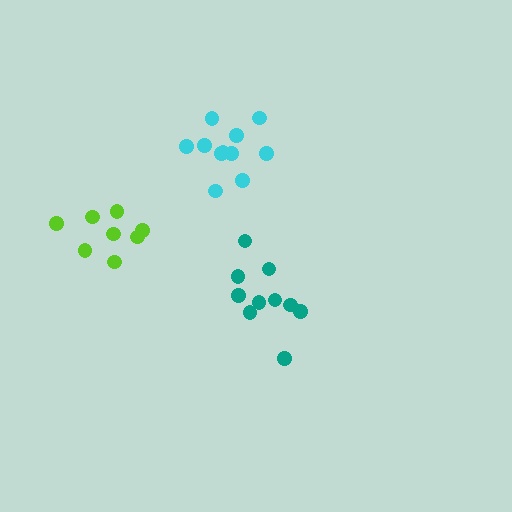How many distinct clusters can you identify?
There are 3 distinct clusters.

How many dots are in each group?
Group 1: 10 dots, Group 2: 8 dots, Group 3: 11 dots (29 total).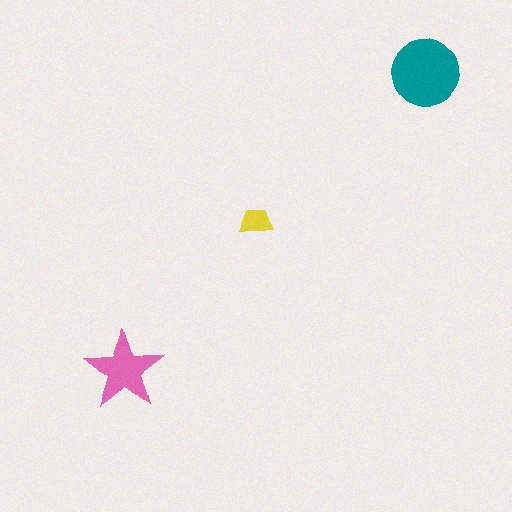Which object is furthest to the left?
The pink star is leftmost.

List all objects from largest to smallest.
The teal circle, the pink star, the yellow trapezoid.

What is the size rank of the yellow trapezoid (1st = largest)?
3rd.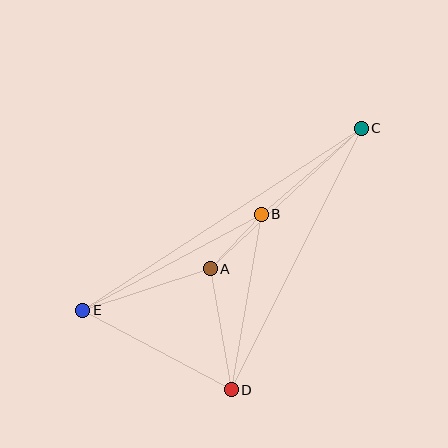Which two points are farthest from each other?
Points C and E are farthest from each other.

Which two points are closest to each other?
Points A and B are closest to each other.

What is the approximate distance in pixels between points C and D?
The distance between C and D is approximately 292 pixels.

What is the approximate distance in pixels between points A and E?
The distance between A and E is approximately 134 pixels.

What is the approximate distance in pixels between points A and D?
The distance between A and D is approximately 123 pixels.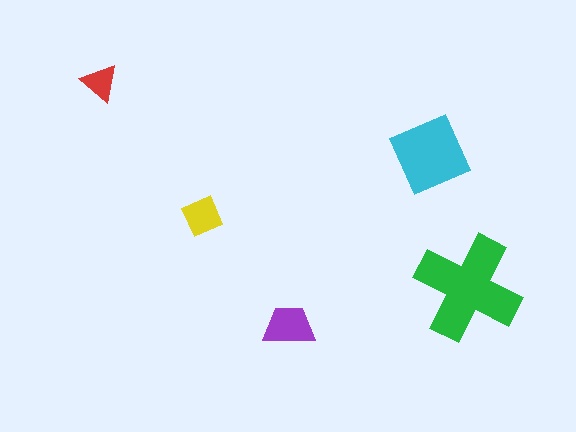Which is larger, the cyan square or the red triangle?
The cyan square.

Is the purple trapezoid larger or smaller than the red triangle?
Larger.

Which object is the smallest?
The red triangle.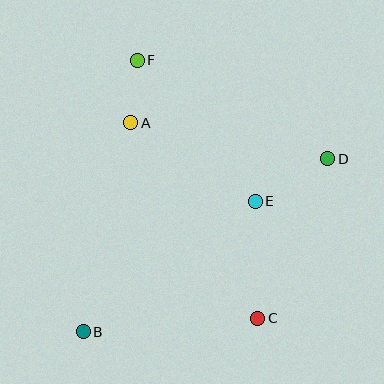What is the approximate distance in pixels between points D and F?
The distance between D and F is approximately 215 pixels.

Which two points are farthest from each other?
Points B and D are farthest from each other.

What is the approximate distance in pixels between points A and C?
The distance between A and C is approximately 233 pixels.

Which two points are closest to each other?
Points A and F are closest to each other.